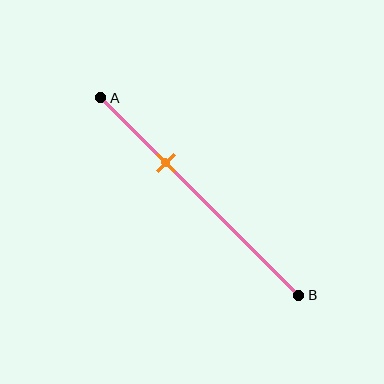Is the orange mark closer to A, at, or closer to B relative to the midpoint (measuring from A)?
The orange mark is closer to point A than the midpoint of segment AB.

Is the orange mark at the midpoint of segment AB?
No, the mark is at about 35% from A, not at the 50% midpoint.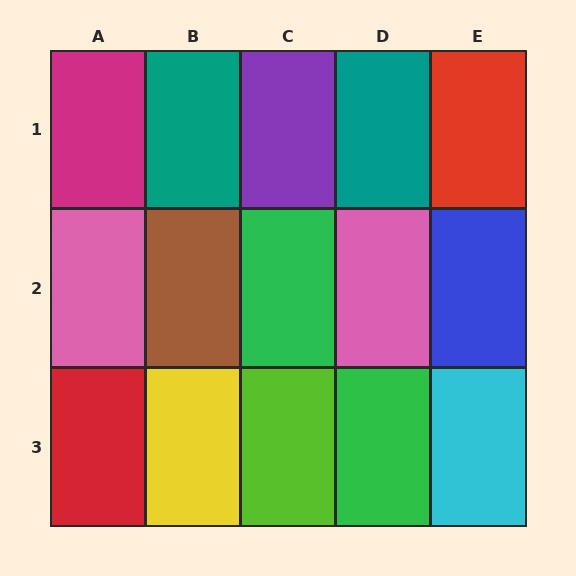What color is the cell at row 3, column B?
Yellow.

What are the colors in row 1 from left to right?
Magenta, teal, purple, teal, red.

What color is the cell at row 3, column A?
Red.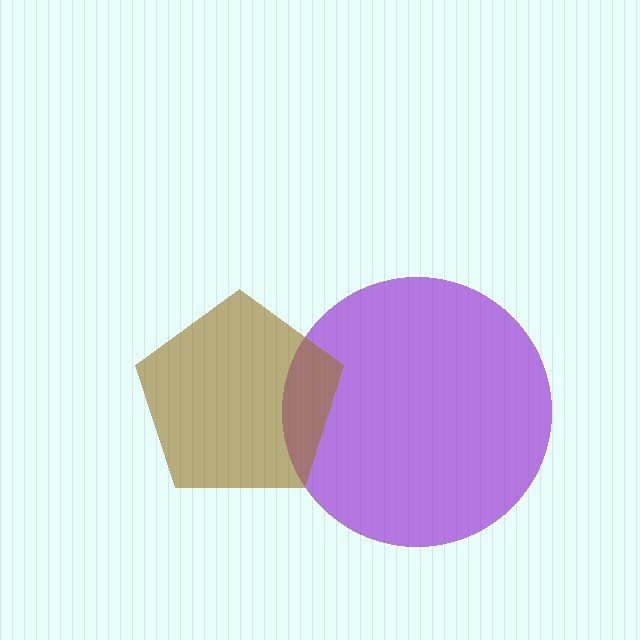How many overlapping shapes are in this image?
There are 2 overlapping shapes in the image.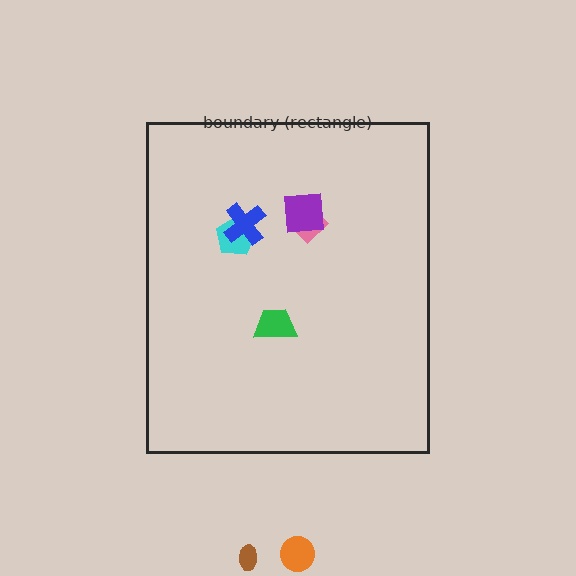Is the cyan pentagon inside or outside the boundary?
Inside.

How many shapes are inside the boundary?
5 inside, 2 outside.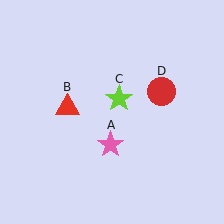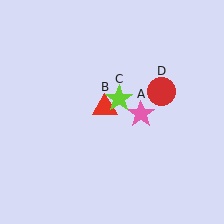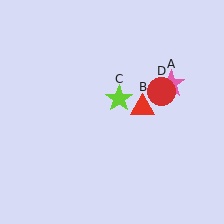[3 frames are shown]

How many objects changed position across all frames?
2 objects changed position: pink star (object A), red triangle (object B).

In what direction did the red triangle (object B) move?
The red triangle (object B) moved right.